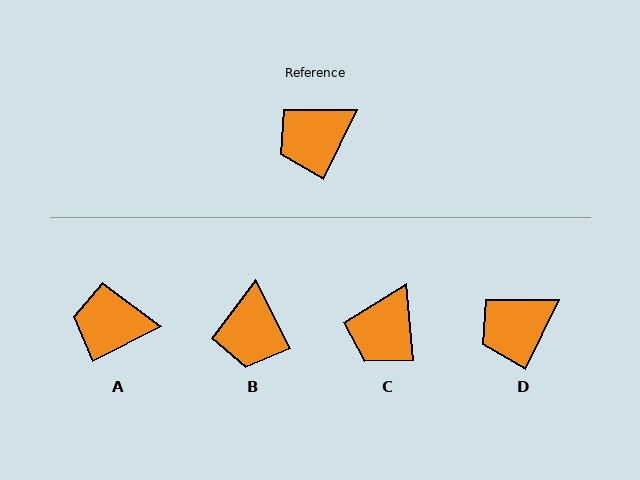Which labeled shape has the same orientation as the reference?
D.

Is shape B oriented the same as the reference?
No, it is off by about 53 degrees.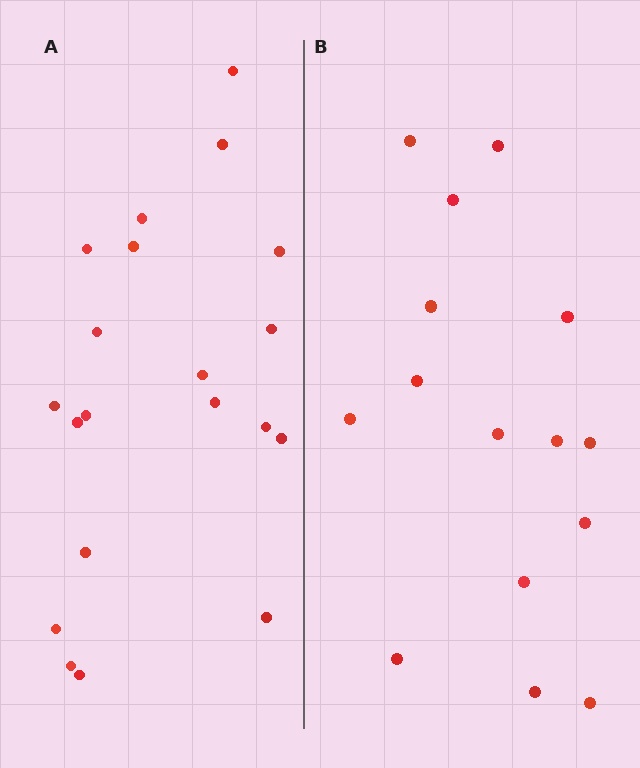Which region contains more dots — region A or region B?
Region A (the left region) has more dots.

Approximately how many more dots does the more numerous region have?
Region A has about 5 more dots than region B.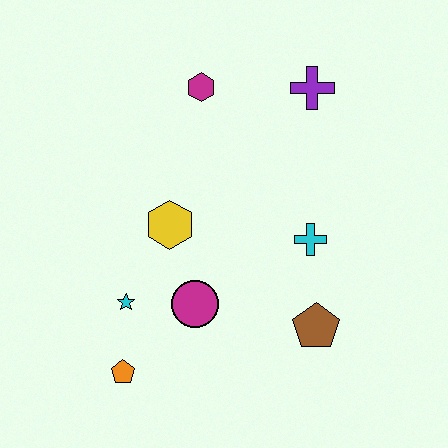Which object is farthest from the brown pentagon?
The magenta hexagon is farthest from the brown pentagon.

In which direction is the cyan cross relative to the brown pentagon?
The cyan cross is above the brown pentagon.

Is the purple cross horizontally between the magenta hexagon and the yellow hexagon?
No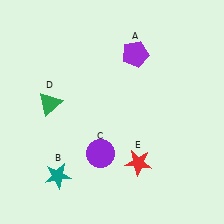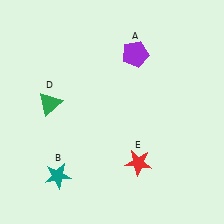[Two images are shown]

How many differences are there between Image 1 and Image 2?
There is 1 difference between the two images.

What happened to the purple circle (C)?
The purple circle (C) was removed in Image 2. It was in the bottom-left area of Image 1.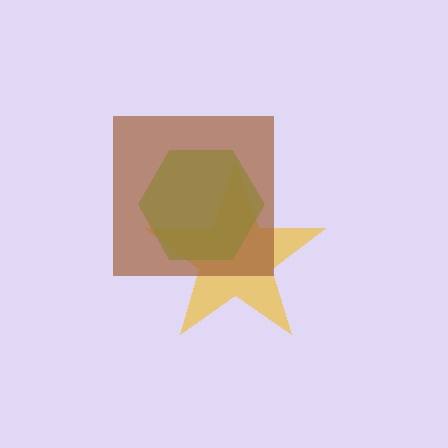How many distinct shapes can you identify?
There are 3 distinct shapes: a yellow star, a lime hexagon, a brown square.